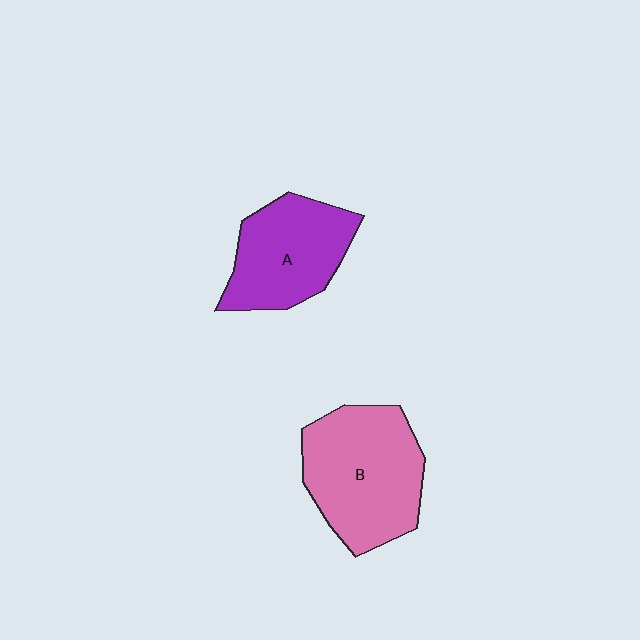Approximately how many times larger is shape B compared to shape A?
Approximately 1.3 times.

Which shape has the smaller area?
Shape A (purple).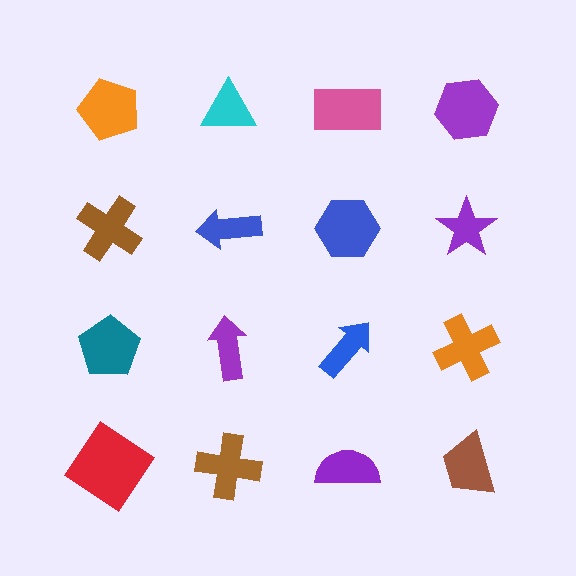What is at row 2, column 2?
A blue arrow.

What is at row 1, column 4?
A purple hexagon.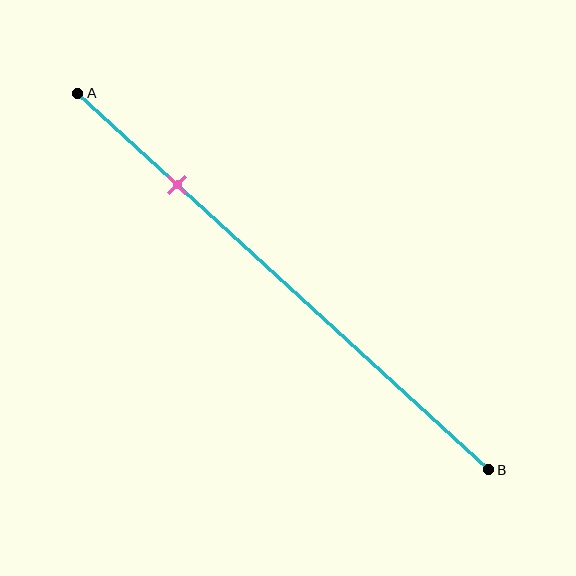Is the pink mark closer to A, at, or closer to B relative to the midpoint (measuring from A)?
The pink mark is closer to point A than the midpoint of segment AB.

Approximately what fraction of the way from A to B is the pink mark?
The pink mark is approximately 25% of the way from A to B.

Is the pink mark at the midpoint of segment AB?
No, the mark is at about 25% from A, not at the 50% midpoint.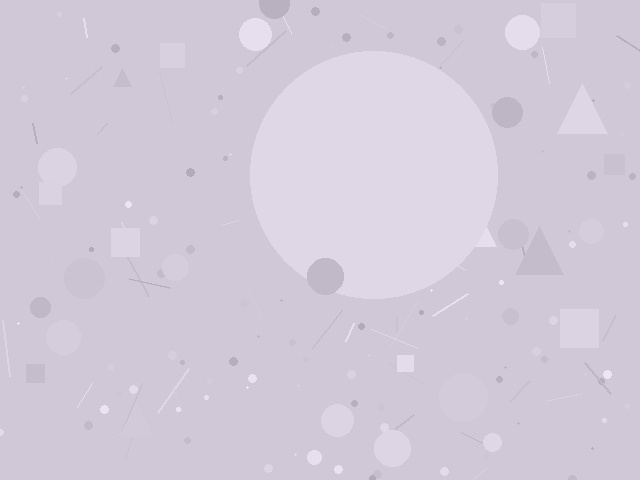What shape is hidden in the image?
A circle is hidden in the image.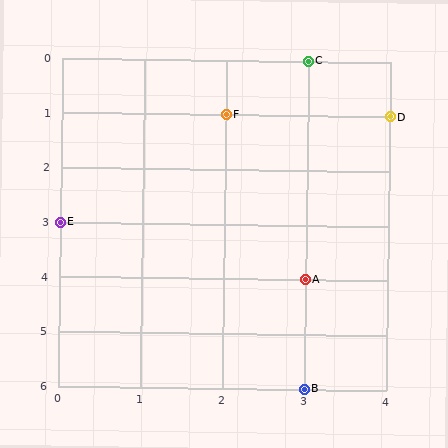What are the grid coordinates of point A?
Point A is at grid coordinates (3, 4).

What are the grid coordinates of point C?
Point C is at grid coordinates (3, 0).